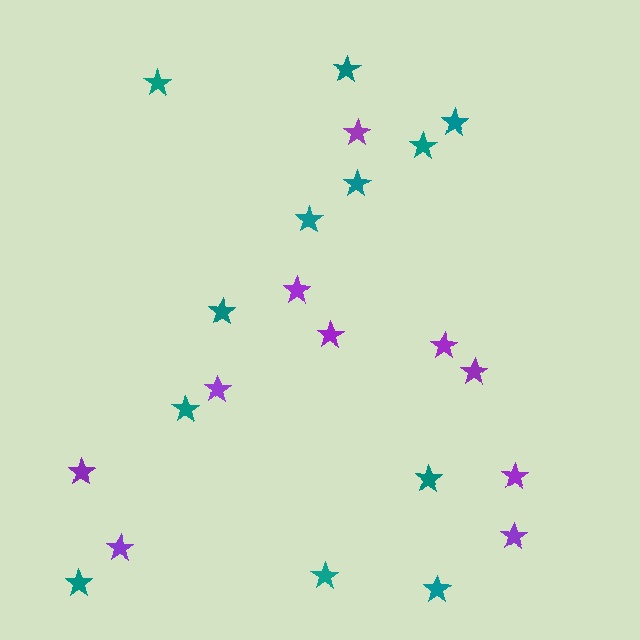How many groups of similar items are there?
There are 2 groups: one group of purple stars (10) and one group of teal stars (12).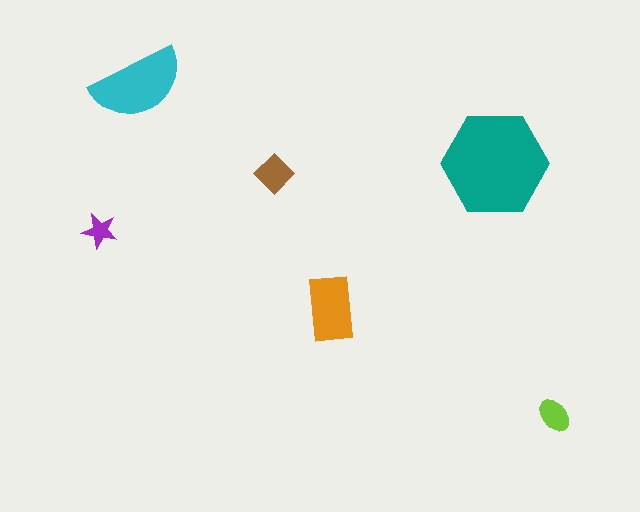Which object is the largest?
The teal hexagon.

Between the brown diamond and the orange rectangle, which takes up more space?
The orange rectangle.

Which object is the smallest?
The purple star.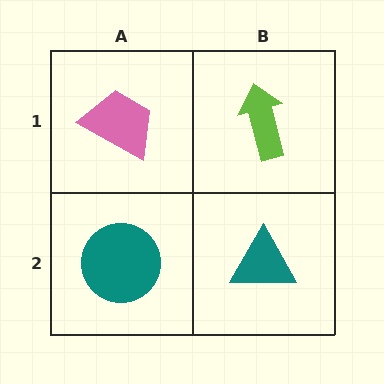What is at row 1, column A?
A pink trapezoid.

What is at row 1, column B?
A lime arrow.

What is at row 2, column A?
A teal circle.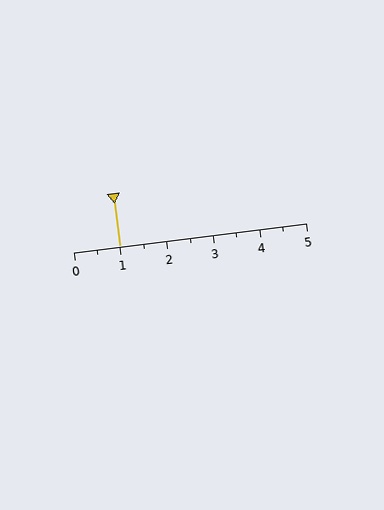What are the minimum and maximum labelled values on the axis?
The axis runs from 0 to 5.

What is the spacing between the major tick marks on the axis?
The major ticks are spaced 1 apart.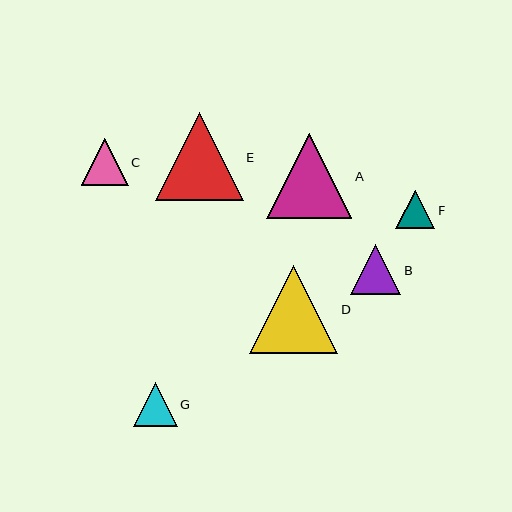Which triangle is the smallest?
Triangle F is the smallest with a size of approximately 39 pixels.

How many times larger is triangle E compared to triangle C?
Triangle E is approximately 1.9 times the size of triangle C.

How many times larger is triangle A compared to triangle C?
Triangle A is approximately 1.8 times the size of triangle C.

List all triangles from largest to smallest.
From largest to smallest: E, D, A, B, C, G, F.